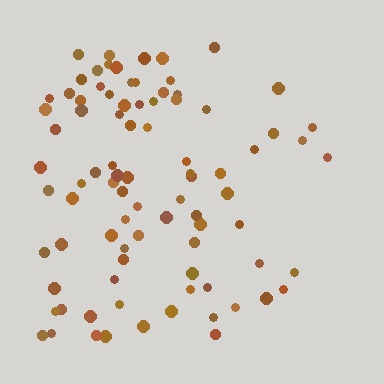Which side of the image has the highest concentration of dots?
The left.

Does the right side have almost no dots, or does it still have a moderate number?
Still a moderate number, just noticeably fewer than the left.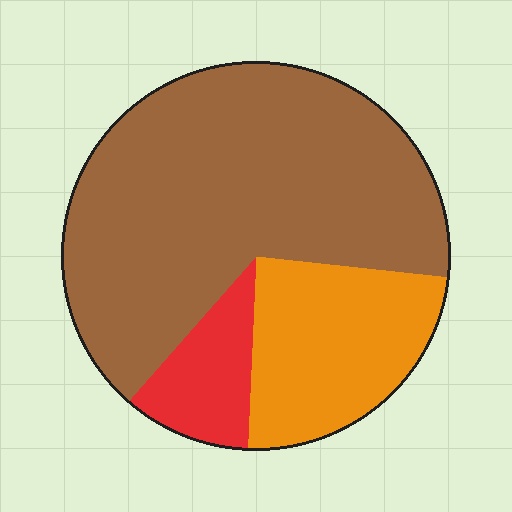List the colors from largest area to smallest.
From largest to smallest: brown, orange, red.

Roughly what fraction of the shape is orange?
Orange takes up between a sixth and a third of the shape.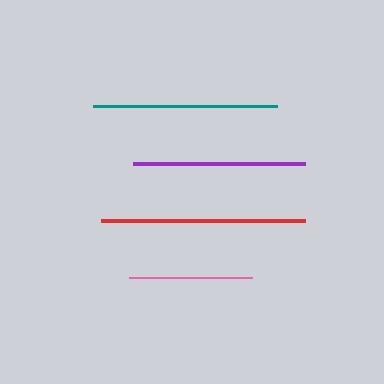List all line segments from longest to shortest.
From longest to shortest: red, teal, purple, pink.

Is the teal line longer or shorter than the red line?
The red line is longer than the teal line.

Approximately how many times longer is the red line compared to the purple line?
The red line is approximately 1.2 times the length of the purple line.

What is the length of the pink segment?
The pink segment is approximately 123 pixels long.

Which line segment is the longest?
The red line is the longest at approximately 204 pixels.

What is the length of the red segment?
The red segment is approximately 204 pixels long.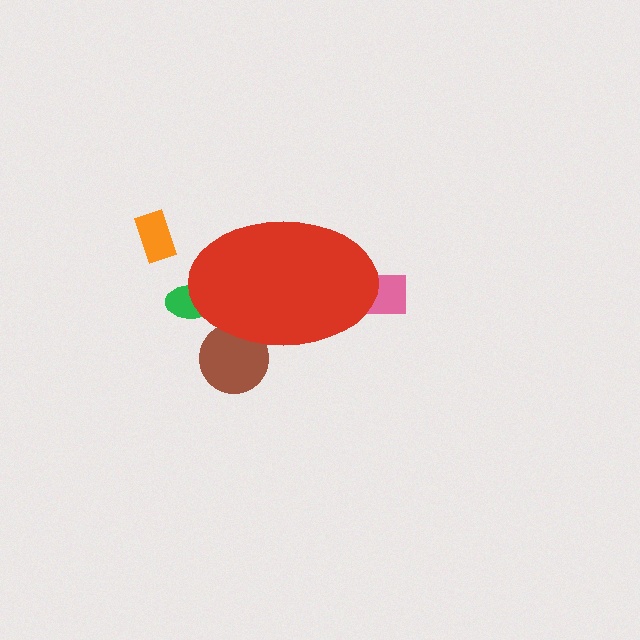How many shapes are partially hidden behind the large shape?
3 shapes are partially hidden.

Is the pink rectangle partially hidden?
Yes, the pink rectangle is partially hidden behind the red ellipse.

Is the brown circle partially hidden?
Yes, the brown circle is partially hidden behind the red ellipse.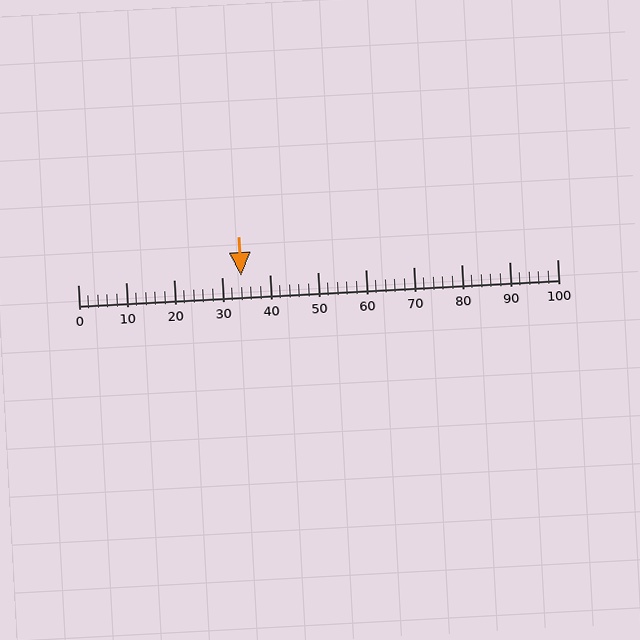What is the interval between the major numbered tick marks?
The major tick marks are spaced 10 units apart.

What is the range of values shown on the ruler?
The ruler shows values from 0 to 100.